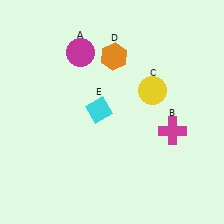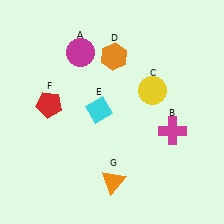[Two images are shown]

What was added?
A red pentagon (F), an orange triangle (G) were added in Image 2.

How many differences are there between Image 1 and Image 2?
There are 2 differences between the two images.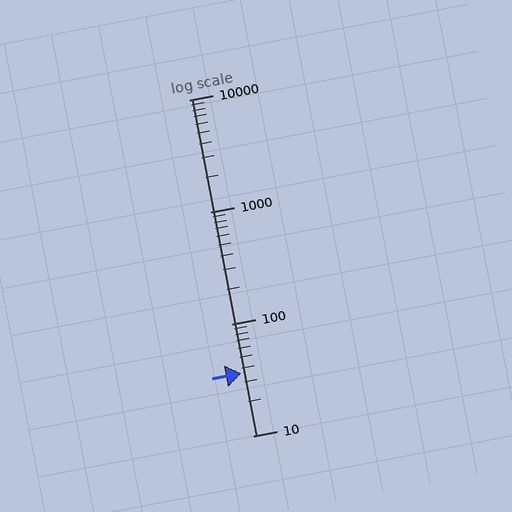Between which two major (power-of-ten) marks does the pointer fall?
The pointer is between 10 and 100.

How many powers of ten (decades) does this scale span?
The scale spans 3 decades, from 10 to 10000.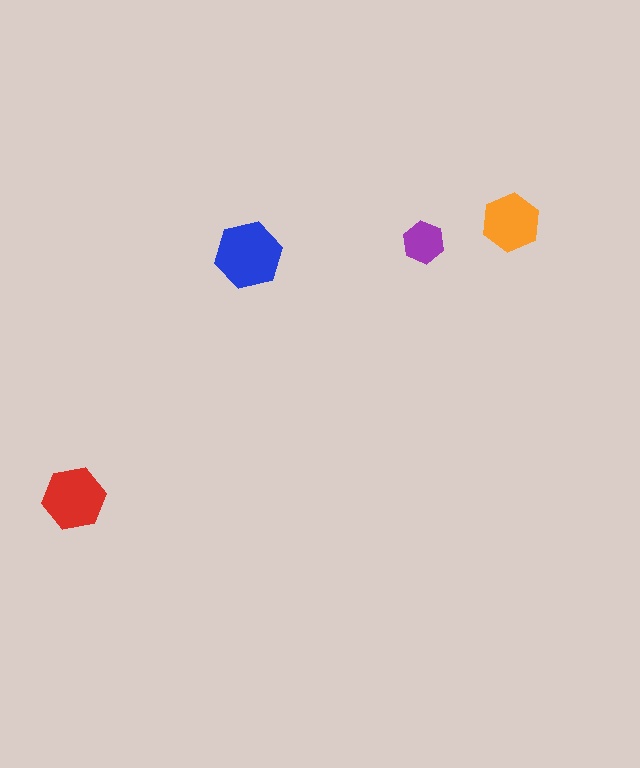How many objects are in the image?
There are 4 objects in the image.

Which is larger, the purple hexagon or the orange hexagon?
The orange one.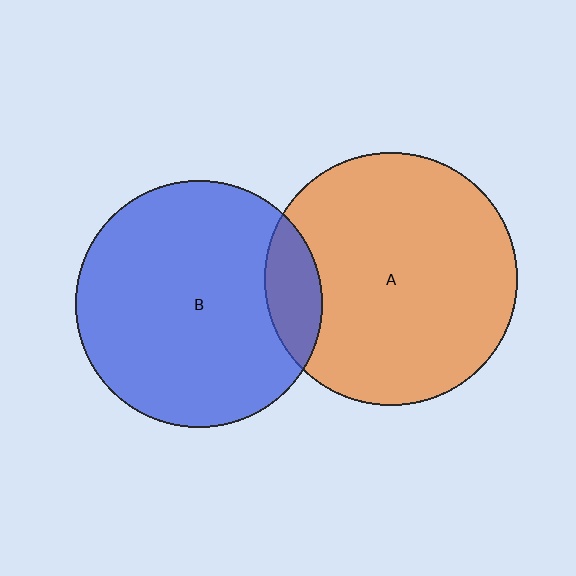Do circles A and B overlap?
Yes.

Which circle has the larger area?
Circle A (orange).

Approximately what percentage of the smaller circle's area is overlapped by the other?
Approximately 15%.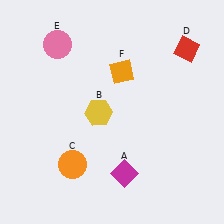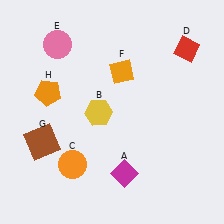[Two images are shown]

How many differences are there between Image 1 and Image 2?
There are 2 differences between the two images.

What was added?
A brown square (G), an orange pentagon (H) were added in Image 2.